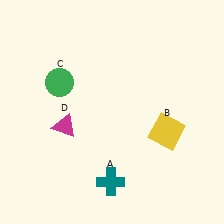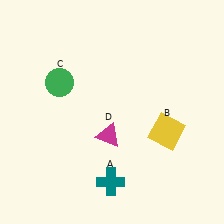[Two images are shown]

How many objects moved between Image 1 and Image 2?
1 object moved between the two images.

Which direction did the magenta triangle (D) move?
The magenta triangle (D) moved right.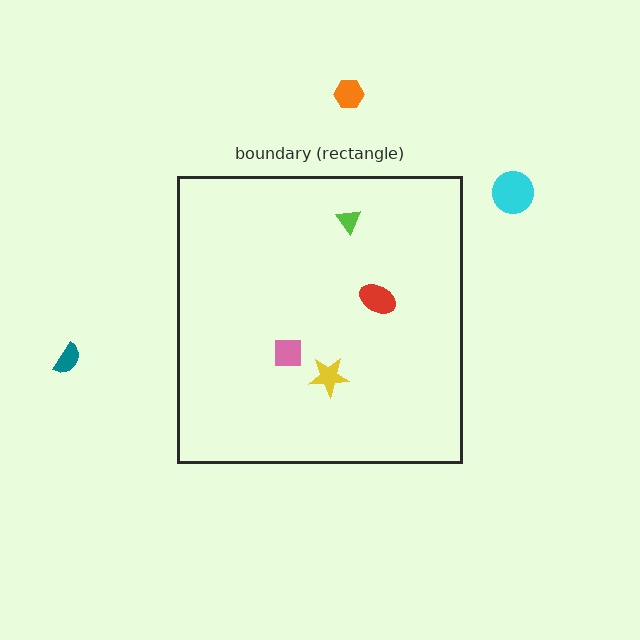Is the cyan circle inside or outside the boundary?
Outside.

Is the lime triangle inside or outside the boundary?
Inside.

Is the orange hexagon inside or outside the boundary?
Outside.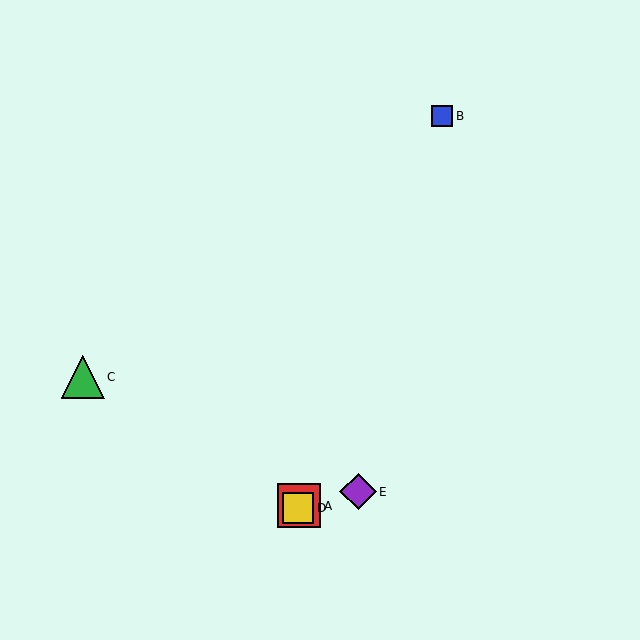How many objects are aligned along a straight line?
3 objects (A, B, D) are aligned along a straight line.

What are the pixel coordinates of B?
Object B is at (442, 116).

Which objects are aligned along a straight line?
Objects A, B, D are aligned along a straight line.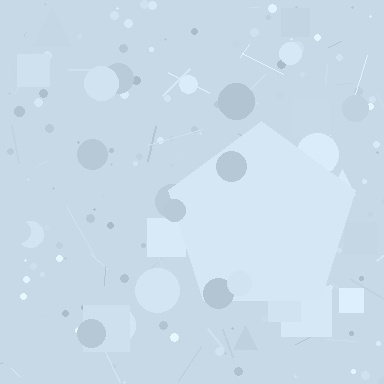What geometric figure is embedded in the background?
A pentagon is embedded in the background.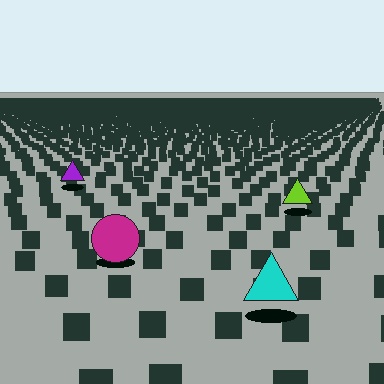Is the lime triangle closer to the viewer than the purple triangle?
Yes. The lime triangle is closer — you can tell from the texture gradient: the ground texture is coarser near it.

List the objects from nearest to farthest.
From nearest to farthest: the cyan triangle, the magenta circle, the lime triangle, the purple triangle.